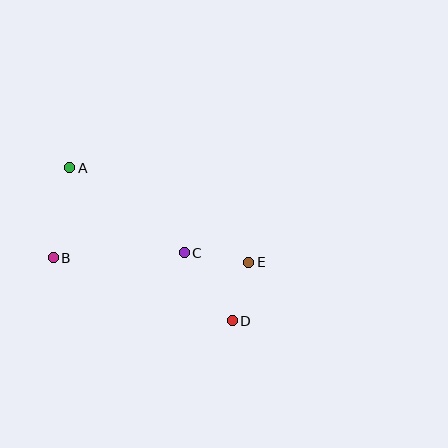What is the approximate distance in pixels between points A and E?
The distance between A and E is approximately 202 pixels.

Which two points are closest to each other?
Points D and E are closest to each other.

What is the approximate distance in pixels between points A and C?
The distance between A and C is approximately 143 pixels.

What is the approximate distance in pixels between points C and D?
The distance between C and D is approximately 83 pixels.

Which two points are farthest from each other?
Points A and D are farthest from each other.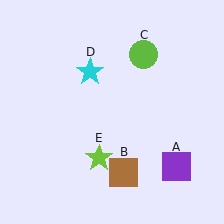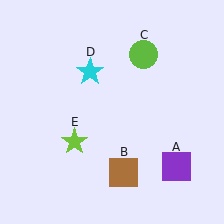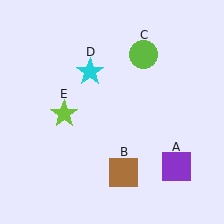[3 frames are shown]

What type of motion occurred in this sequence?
The lime star (object E) rotated clockwise around the center of the scene.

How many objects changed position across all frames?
1 object changed position: lime star (object E).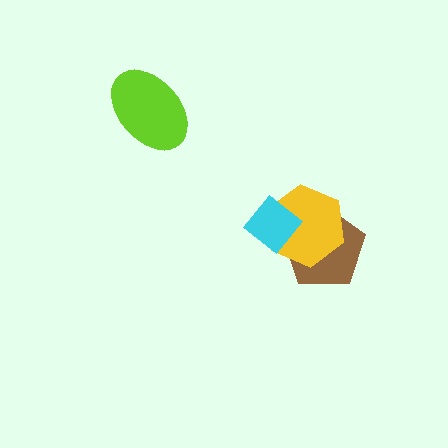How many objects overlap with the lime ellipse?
0 objects overlap with the lime ellipse.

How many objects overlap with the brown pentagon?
2 objects overlap with the brown pentagon.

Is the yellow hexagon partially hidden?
Yes, it is partially covered by another shape.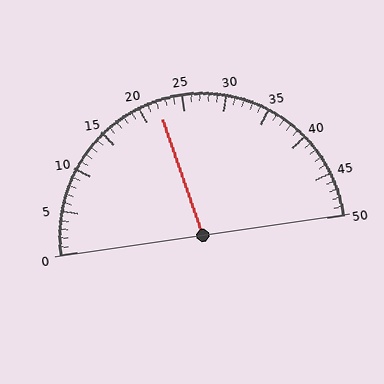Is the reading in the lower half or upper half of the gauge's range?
The reading is in the lower half of the range (0 to 50).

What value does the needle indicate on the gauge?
The needle indicates approximately 22.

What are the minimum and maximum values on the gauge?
The gauge ranges from 0 to 50.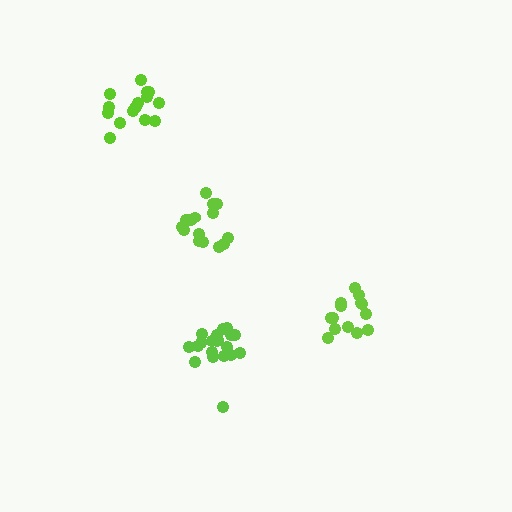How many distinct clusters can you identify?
There are 4 distinct clusters.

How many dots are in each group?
Group 1: 17 dots, Group 2: 14 dots, Group 3: 16 dots, Group 4: 20 dots (67 total).